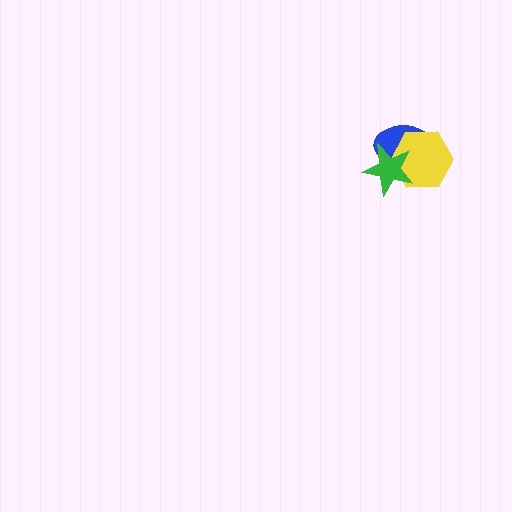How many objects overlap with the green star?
2 objects overlap with the green star.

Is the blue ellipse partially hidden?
Yes, it is partially covered by another shape.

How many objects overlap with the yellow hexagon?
2 objects overlap with the yellow hexagon.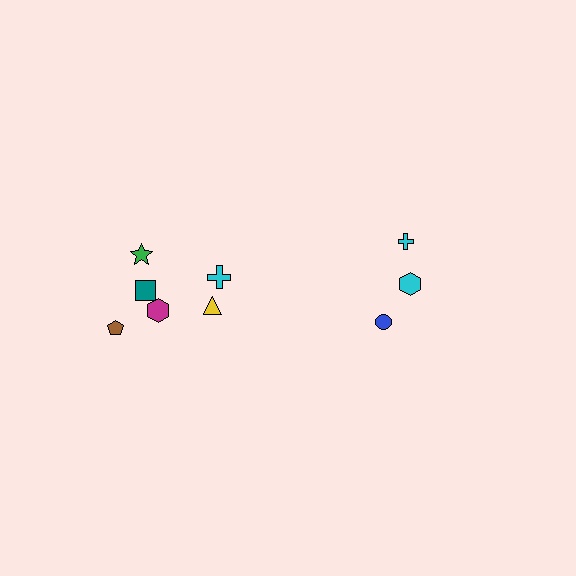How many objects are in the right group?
There are 3 objects.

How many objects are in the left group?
There are 6 objects.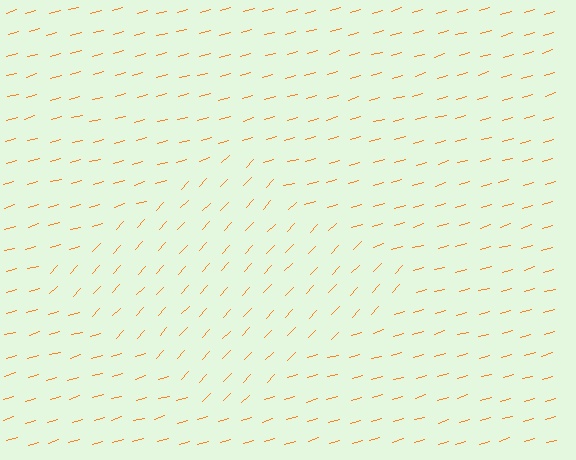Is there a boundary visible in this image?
Yes, there is a texture boundary formed by a change in line orientation.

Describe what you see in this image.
The image is filled with small orange line segments. A diamond region in the image has lines oriented differently from the surrounding lines, creating a visible texture boundary.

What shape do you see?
I see a diamond.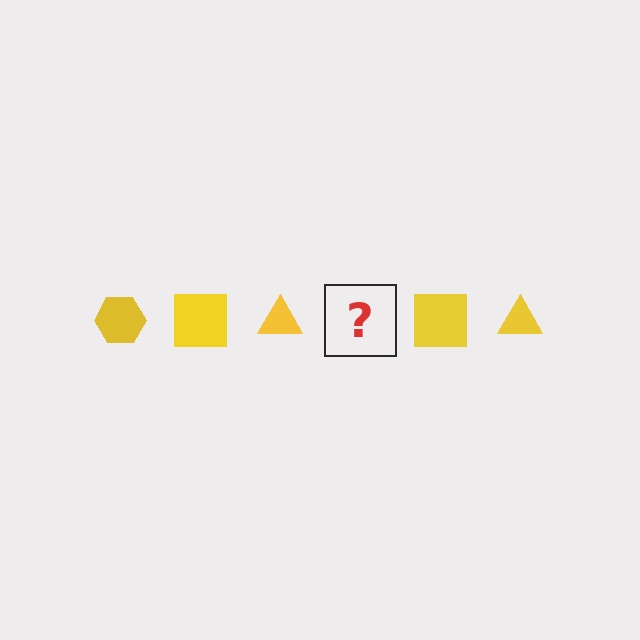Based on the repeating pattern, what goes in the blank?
The blank should be a yellow hexagon.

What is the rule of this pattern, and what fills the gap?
The rule is that the pattern cycles through hexagon, square, triangle shapes in yellow. The gap should be filled with a yellow hexagon.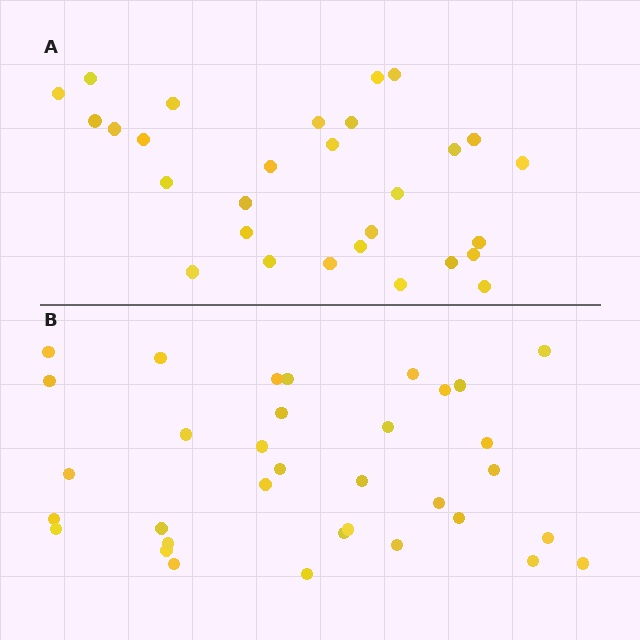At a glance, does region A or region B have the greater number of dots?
Region B (the bottom region) has more dots.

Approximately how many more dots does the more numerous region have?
Region B has about 5 more dots than region A.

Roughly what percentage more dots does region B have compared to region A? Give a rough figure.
About 15% more.